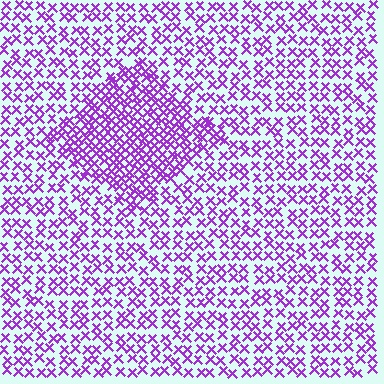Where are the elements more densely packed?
The elements are more densely packed inside the diamond boundary.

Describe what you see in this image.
The image contains small purple elements arranged at two different densities. A diamond-shaped region is visible where the elements are more densely packed than the surrounding area.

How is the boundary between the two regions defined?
The boundary is defined by a change in element density (approximately 1.9x ratio). All elements are the same color, size, and shape.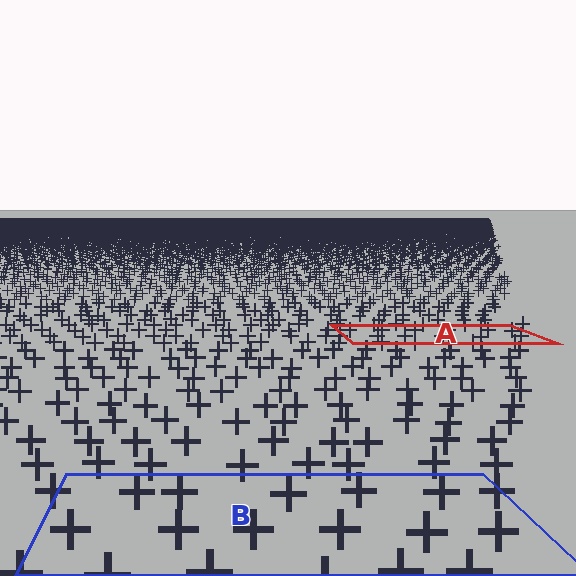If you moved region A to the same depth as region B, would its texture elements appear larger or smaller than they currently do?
They would appear larger. At a closer depth, the same texture elements are projected at a bigger on-screen size.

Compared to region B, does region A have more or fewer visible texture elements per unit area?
Region A has more texture elements per unit area — they are packed more densely because it is farther away.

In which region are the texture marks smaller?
The texture marks are smaller in region A, because it is farther away.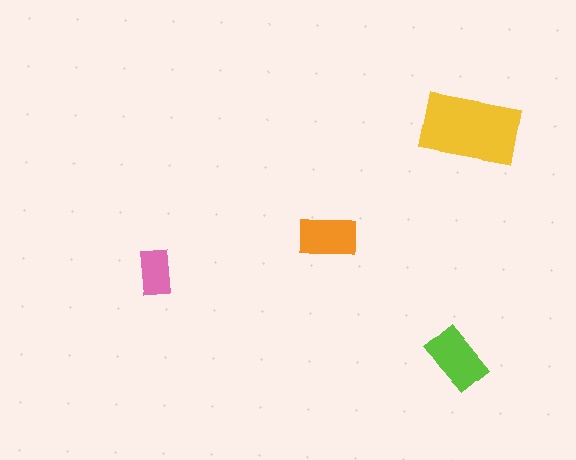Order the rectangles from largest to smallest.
the yellow one, the lime one, the orange one, the pink one.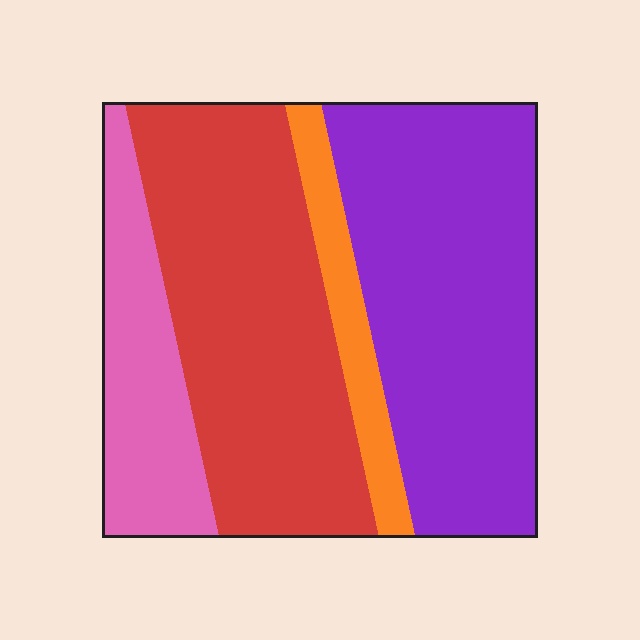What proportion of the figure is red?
Red covers around 35% of the figure.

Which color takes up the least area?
Orange, at roughly 10%.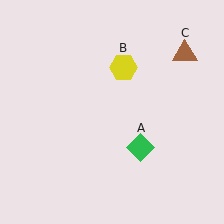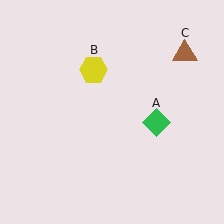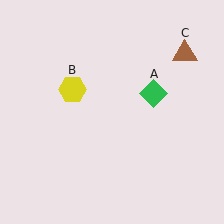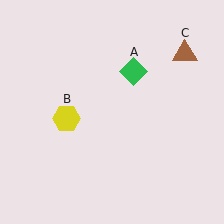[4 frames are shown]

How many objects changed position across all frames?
2 objects changed position: green diamond (object A), yellow hexagon (object B).